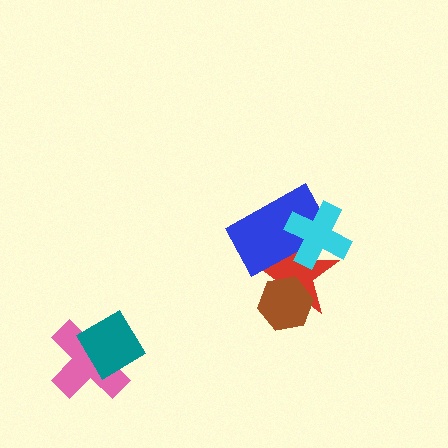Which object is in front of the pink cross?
The teal diamond is in front of the pink cross.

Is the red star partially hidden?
Yes, it is partially covered by another shape.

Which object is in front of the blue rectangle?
The cyan cross is in front of the blue rectangle.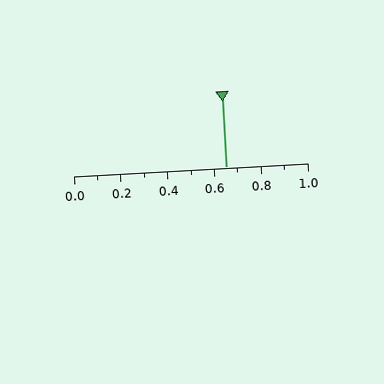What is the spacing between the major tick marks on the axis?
The major ticks are spaced 0.2 apart.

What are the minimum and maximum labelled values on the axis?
The axis runs from 0.0 to 1.0.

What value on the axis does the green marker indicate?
The marker indicates approximately 0.65.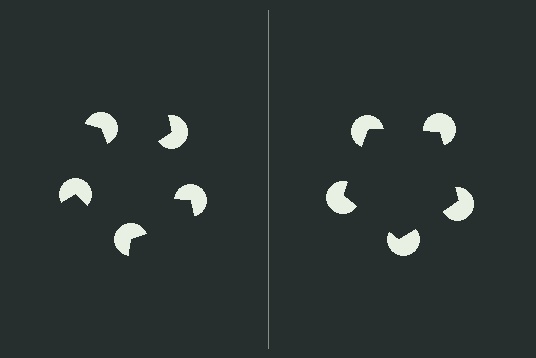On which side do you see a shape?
An illusory pentagon appears on the right side. On the left side the wedge cuts are rotated, so no coherent shape forms.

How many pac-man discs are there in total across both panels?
10 — 5 on each side.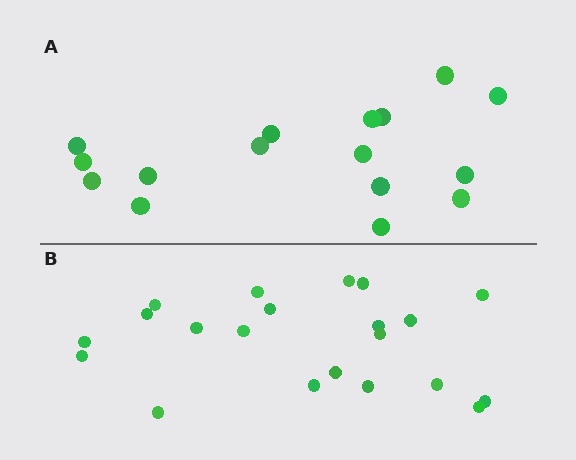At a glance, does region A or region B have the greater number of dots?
Region B (the bottom region) has more dots.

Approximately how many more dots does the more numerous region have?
Region B has about 5 more dots than region A.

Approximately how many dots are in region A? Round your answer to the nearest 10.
About 20 dots. (The exact count is 16, which rounds to 20.)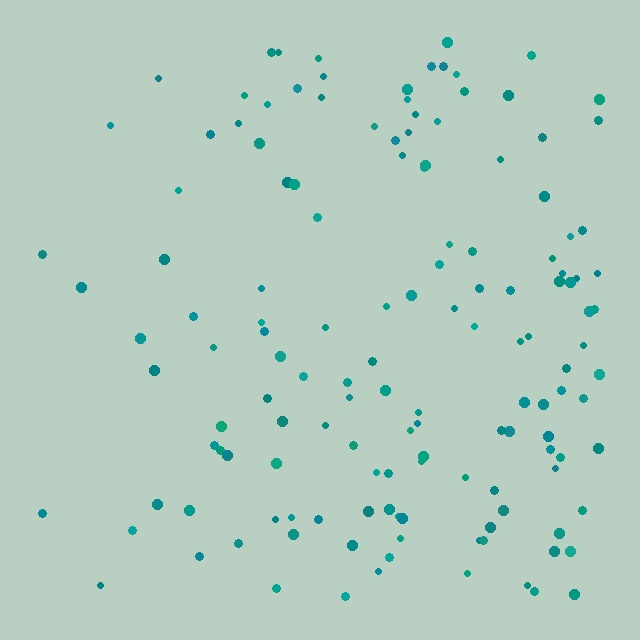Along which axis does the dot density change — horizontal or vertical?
Horizontal.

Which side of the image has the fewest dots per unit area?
The left.